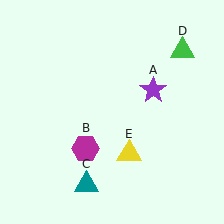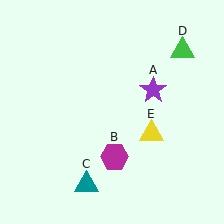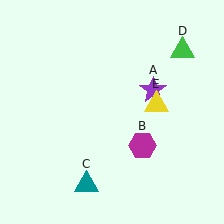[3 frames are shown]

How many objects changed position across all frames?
2 objects changed position: magenta hexagon (object B), yellow triangle (object E).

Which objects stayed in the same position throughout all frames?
Purple star (object A) and teal triangle (object C) and green triangle (object D) remained stationary.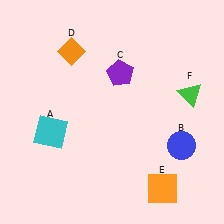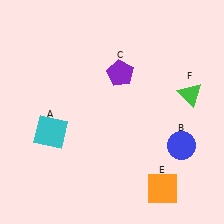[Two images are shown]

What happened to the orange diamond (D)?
The orange diamond (D) was removed in Image 2. It was in the top-left area of Image 1.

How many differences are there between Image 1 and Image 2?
There is 1 difference between the two images.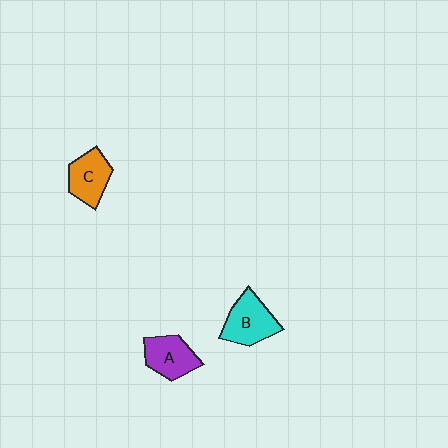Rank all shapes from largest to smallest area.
From largest to smallest: B (cyan), A (purple), C (orange).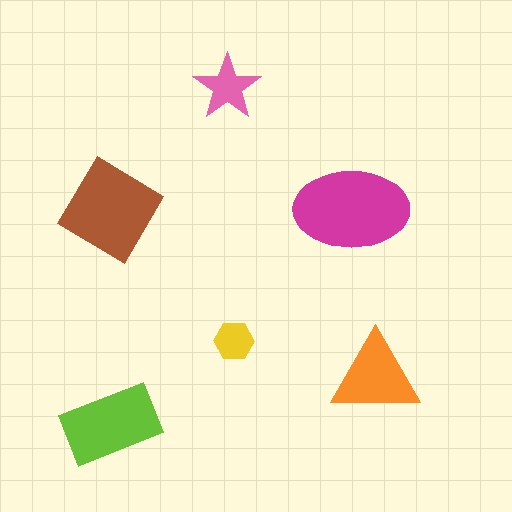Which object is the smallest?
The yellow hexagon.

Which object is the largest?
The magenta ellipse.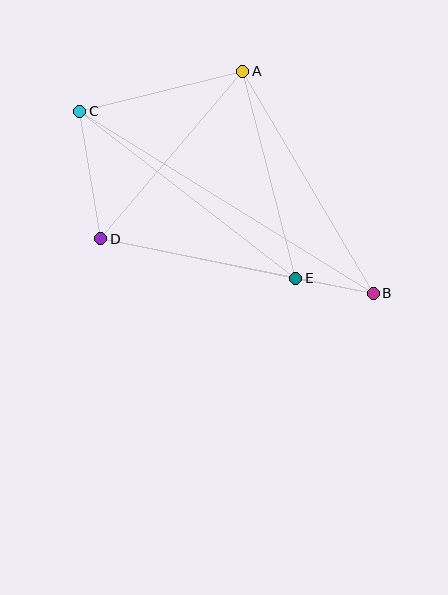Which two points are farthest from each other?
Points B and C are farthest from each other.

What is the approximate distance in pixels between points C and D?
The distance between C and D is approximately 129 pixels.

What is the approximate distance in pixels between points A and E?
The distance between A and E is approximately 214 pixels.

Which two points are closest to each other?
Points B and E are closest to each other.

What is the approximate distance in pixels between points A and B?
The distance between A and B is approximately 257 pixels.